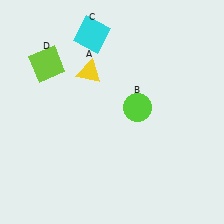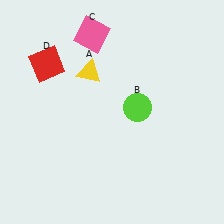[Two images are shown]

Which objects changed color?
C changed from cyan to pink. D changed from lime to red.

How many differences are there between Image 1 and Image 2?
There are 2 differences between the two images.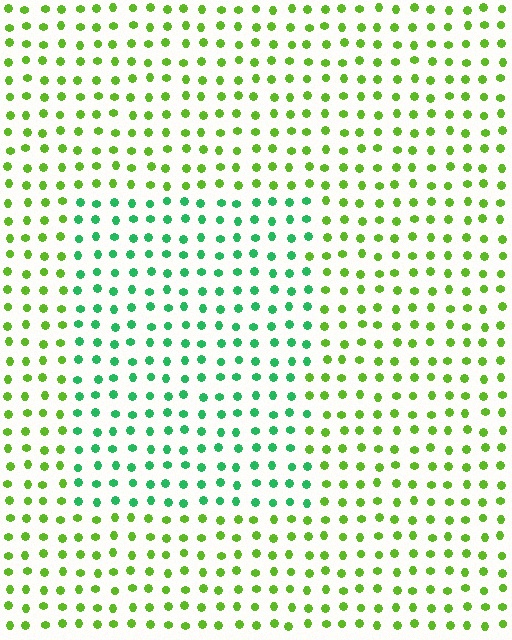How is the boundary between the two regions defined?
The boundary is defined purely by a slight shift in hue (about 45 degrees). Spacing, size, and orientation are identical on both sides.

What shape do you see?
I see a rectangle.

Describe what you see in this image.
The image is filled with small lime elements in a uniform arrangement. A rectangle-shaped region is visible where the elements are tinted to a slightly different hue, forming a subtle color boundary.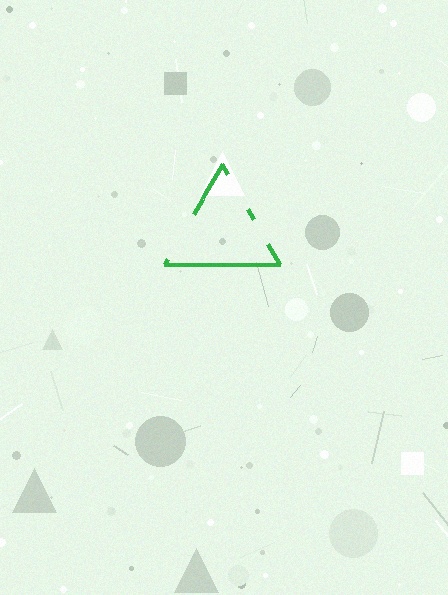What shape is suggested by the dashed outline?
The dashed outline suggests a triangle.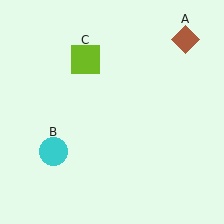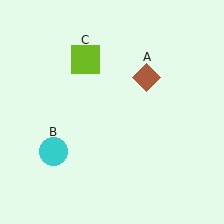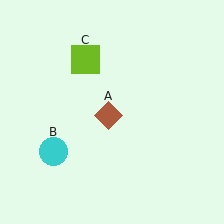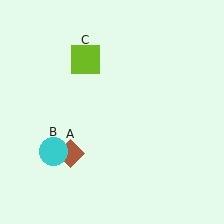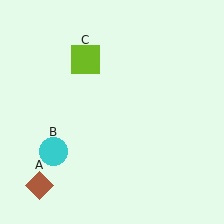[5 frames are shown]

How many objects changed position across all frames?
1 object changed position: brown diamond (object A).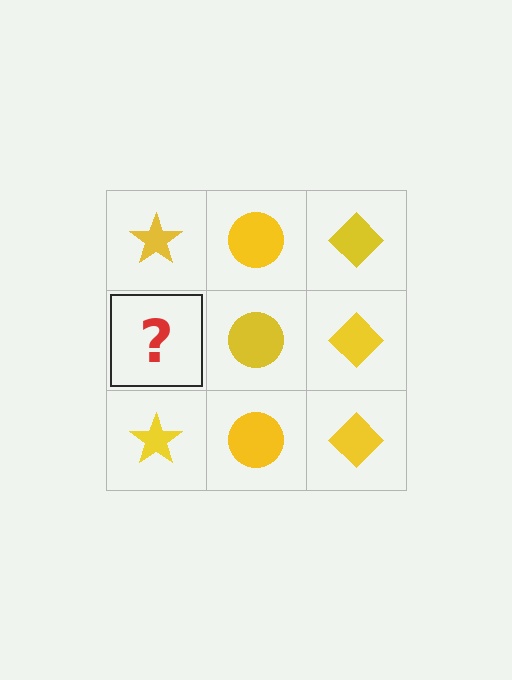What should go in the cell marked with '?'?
The missing cell should contain a yellow star.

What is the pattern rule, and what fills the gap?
The rule is that each column has a consistent shape. The gap should be filled with a yellow star.